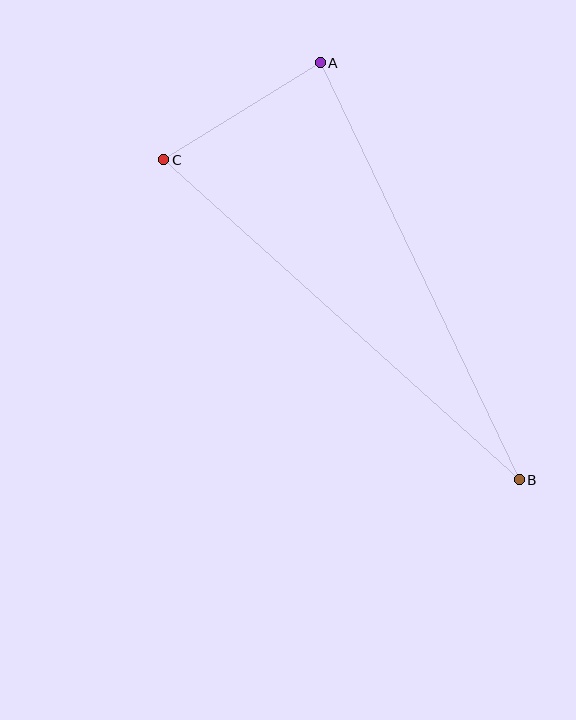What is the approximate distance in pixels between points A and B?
The distance between A and B is approximately 462 pixels.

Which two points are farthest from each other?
Points B and C are farthest from each other.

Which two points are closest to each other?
Points A and C are closest to each other.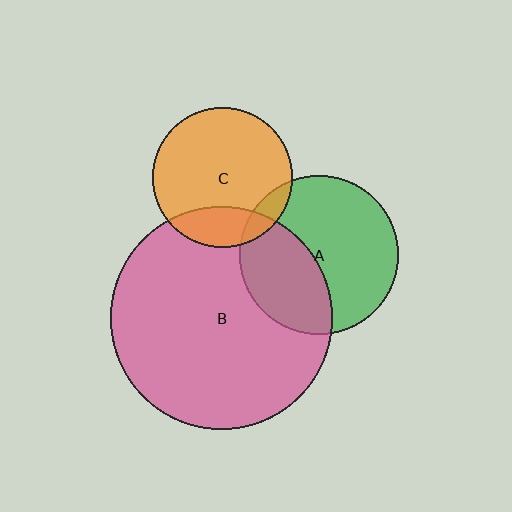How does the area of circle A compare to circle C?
Approximately 1.3 times.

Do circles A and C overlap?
Yes.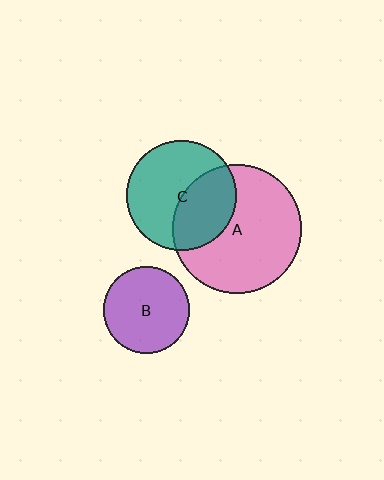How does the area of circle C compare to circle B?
Approximately 1.6 times.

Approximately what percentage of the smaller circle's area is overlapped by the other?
Approximately 40%.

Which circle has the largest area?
Circle A (pink).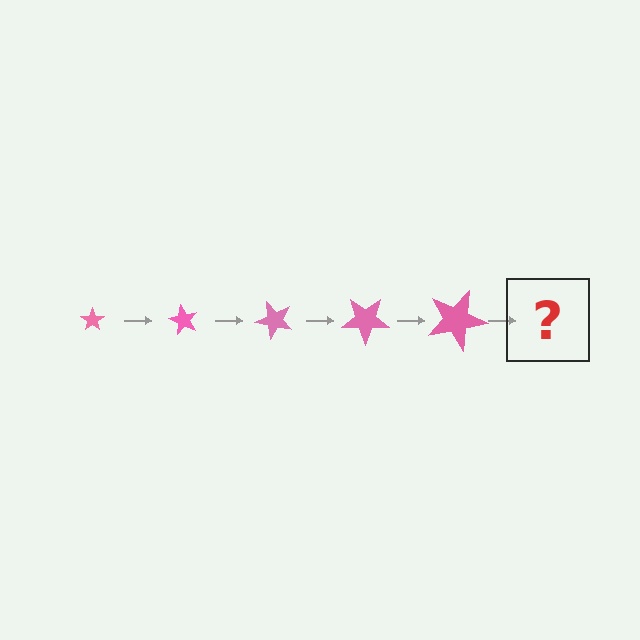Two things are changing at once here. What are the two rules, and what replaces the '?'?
The two rules are that the star grows larger each step and it rotates 60 degrees each step. The '?' should be a star, larger than the previous one and rotated 300 degrees from the start.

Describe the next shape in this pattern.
It should be a star, larger than the previous one and rotated 300 degrees from the start.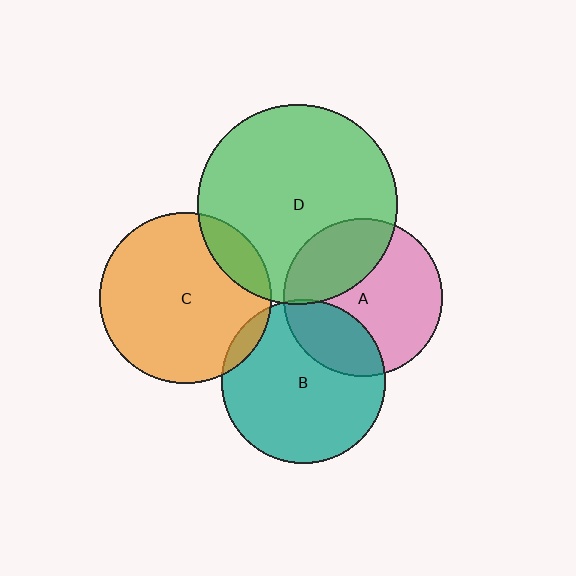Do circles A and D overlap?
Yes.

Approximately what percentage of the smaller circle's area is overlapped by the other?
Approximately 30%.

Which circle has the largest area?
Circle D (green).